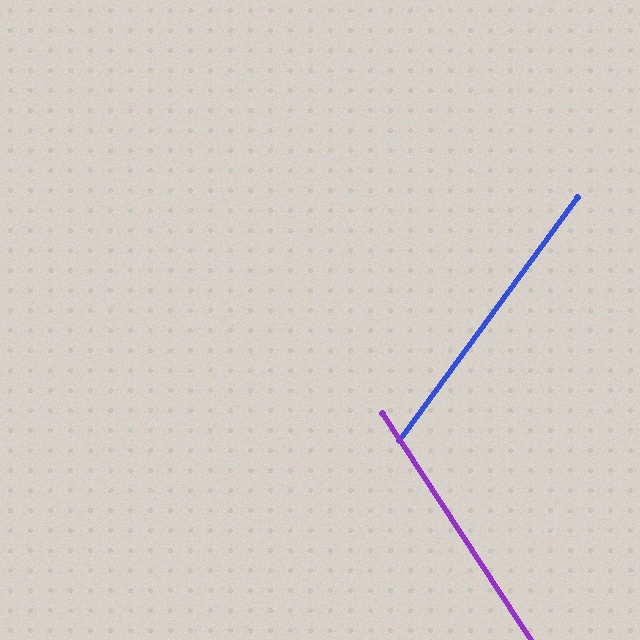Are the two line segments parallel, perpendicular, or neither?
Neither parallel nor perpendicular — they differ by about 69°.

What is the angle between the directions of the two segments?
Approximately 69 degrees.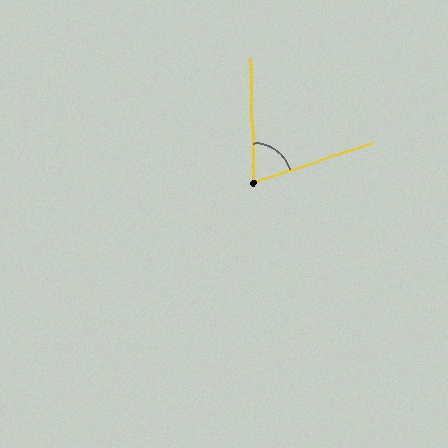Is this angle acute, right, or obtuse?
It is acute.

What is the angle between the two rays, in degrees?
Approximately 73 degrees.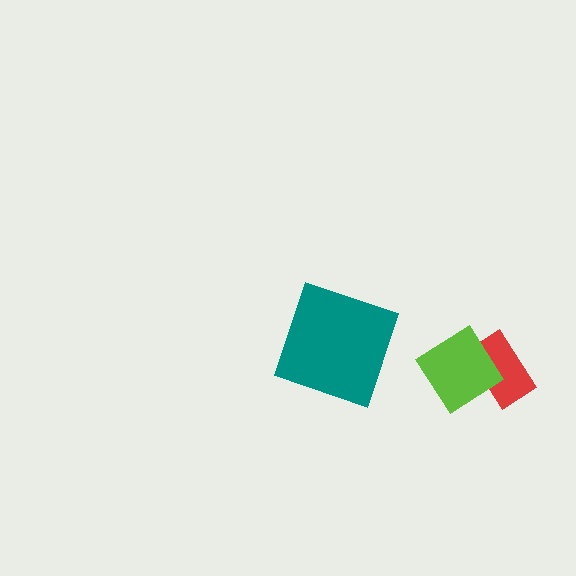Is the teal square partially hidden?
No, no other shape covers it.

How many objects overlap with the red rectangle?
1 object overlaps with the red rectangle.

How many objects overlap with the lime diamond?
1 object overlaps with the lime diamond.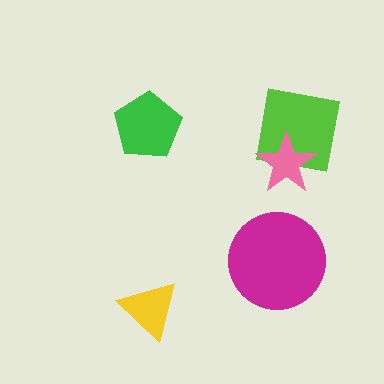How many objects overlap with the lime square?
1 object overlaps with the lime square.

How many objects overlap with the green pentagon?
0 objects overlap with the green pentagon.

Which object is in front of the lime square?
The pink star is in front of the lime square.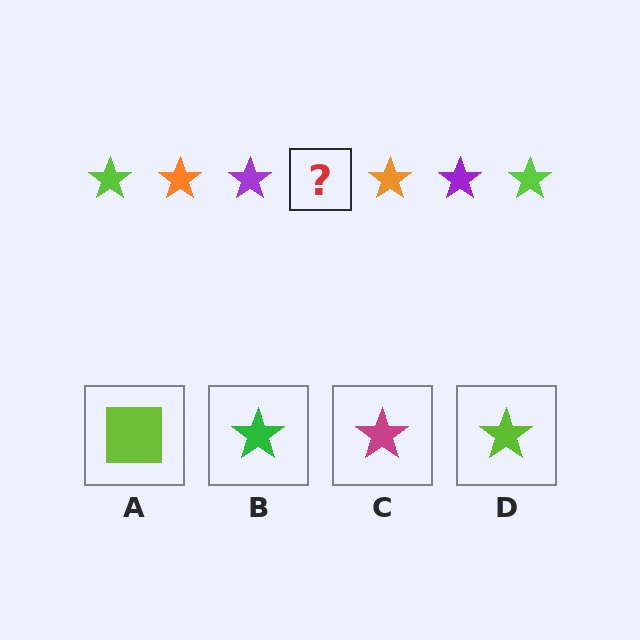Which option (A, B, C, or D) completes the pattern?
D.